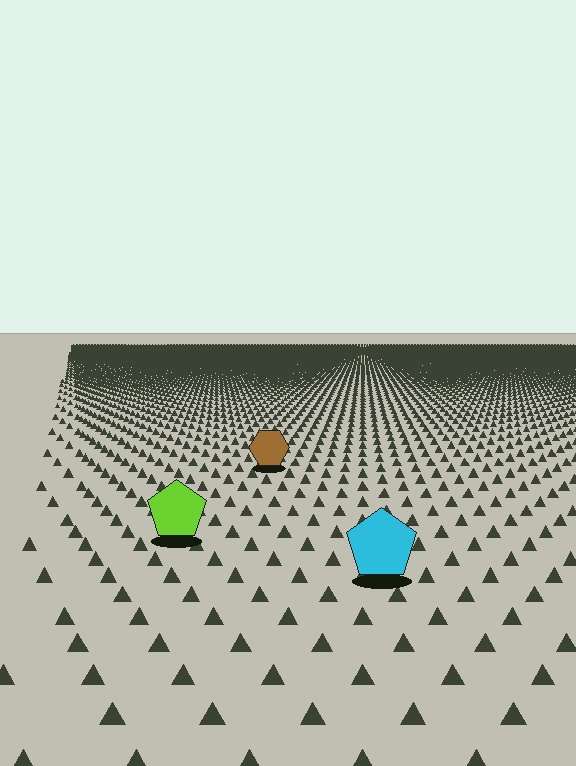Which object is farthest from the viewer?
The brown hexagon is farthest from the viewer. It appears smaller and the ground texture around it is denser.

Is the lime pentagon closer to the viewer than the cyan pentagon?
No. The cyan pentagon is closer — you can tell from the texture gradient: the ground texture is coarser near it.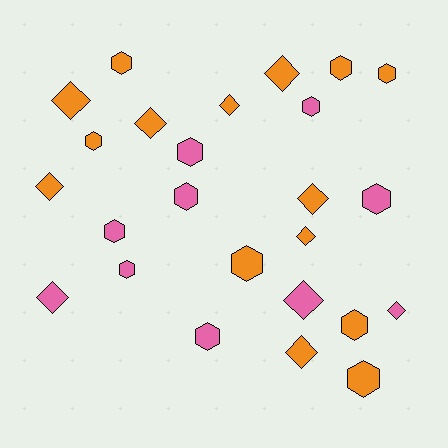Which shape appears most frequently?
Hexagon, with 14 objects.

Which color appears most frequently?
Orange, with 15 objects.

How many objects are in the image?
There are 25 objects.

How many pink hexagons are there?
There are 7 pink hexagons.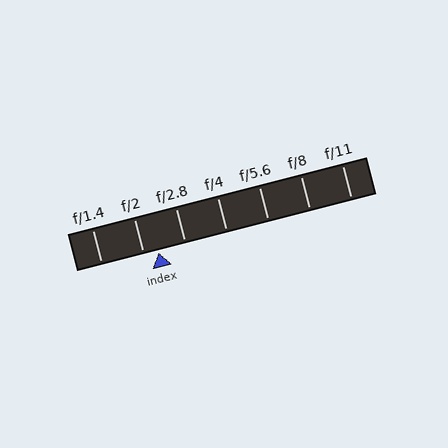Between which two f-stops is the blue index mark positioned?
The index mark is between f/2 and f/2.8.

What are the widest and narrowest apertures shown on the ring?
The widest aperture shown is f/1.4 and the narrowest is f/11.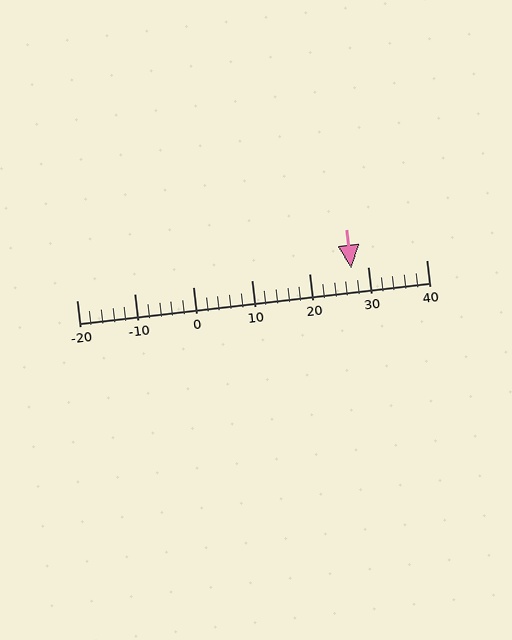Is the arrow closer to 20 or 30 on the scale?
The arrow is closer to 30.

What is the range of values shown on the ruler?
The ruler shows values from -20 to 40.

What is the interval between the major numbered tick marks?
The major tick marks are spaced 10 units apart.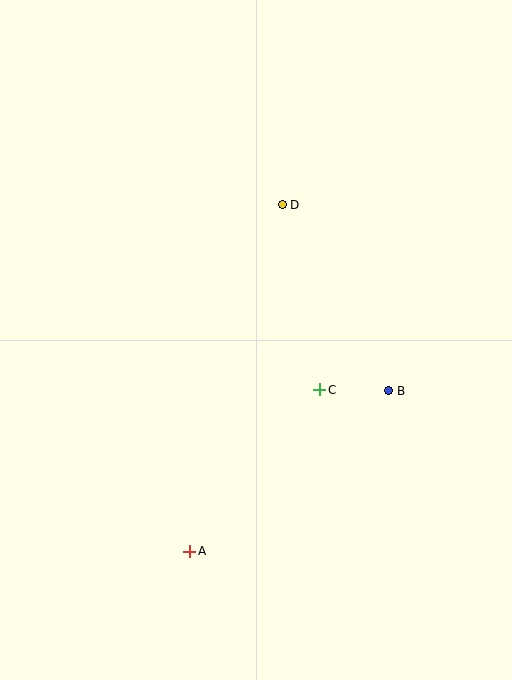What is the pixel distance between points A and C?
The distance between A and C is 208 pixels.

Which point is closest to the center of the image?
Point C at (320, 390) is closest to the center.